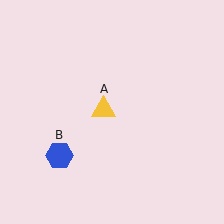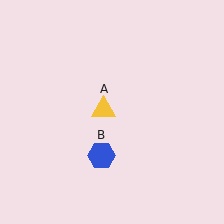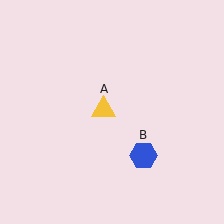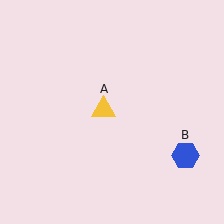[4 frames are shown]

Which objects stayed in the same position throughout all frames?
Yellow triangle (object A) remained stationary.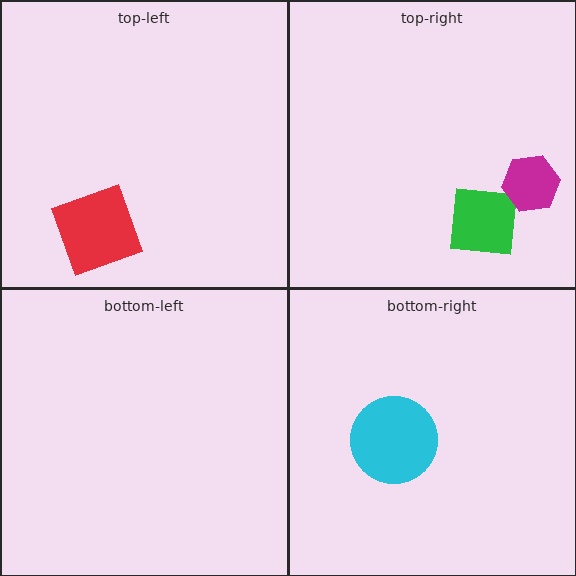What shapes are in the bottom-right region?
The cyan circle.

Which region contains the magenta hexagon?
The top-right region.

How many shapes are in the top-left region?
1.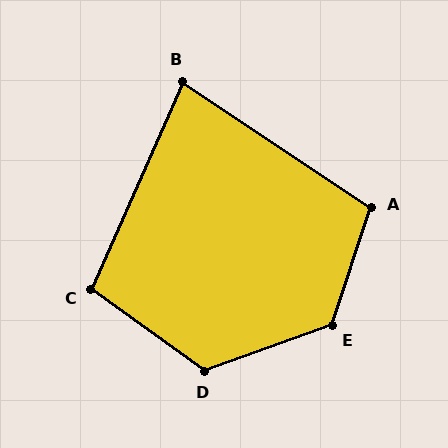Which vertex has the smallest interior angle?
B, at approximately 80 degrees.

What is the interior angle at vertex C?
Approximately 102 degrees (obtuse).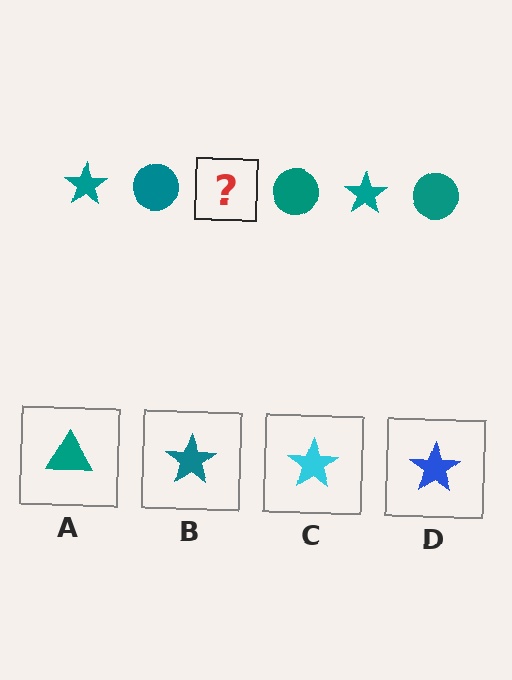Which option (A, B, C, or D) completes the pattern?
B.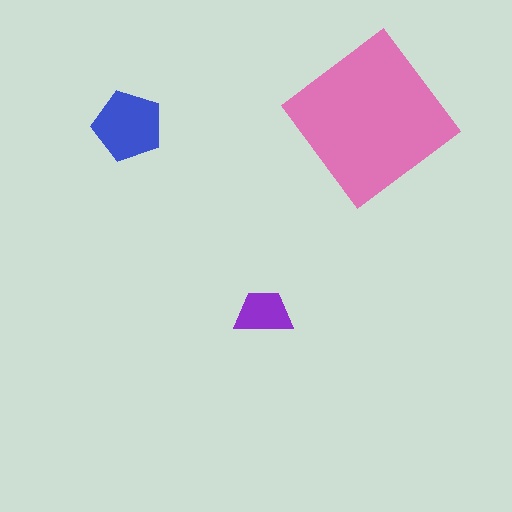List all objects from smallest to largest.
The purple trapezoid, the blue pentagon, the pink diamond.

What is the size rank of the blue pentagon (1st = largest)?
2nd.